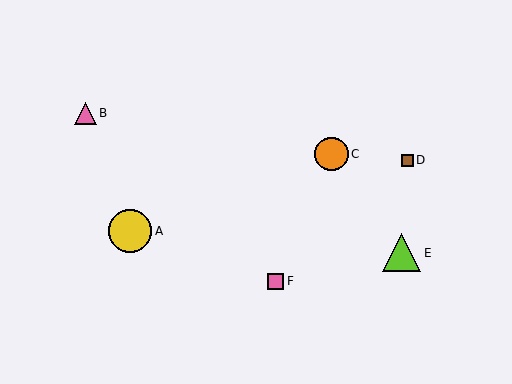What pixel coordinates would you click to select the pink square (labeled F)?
Click at (276, 281) to select the pink square F.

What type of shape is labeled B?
Shape B is a pink triangle.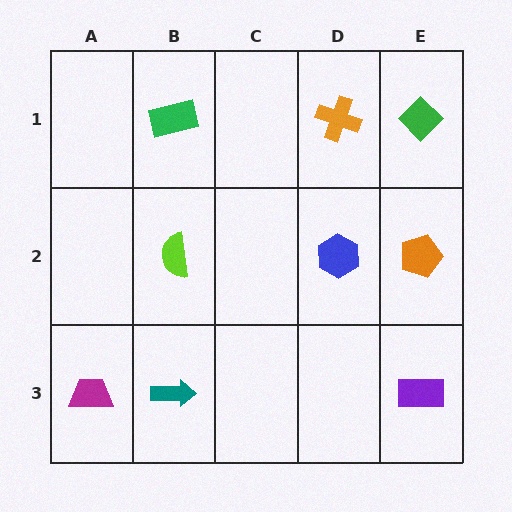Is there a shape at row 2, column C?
No, that cell is empty.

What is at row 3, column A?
A magenta trapezoid.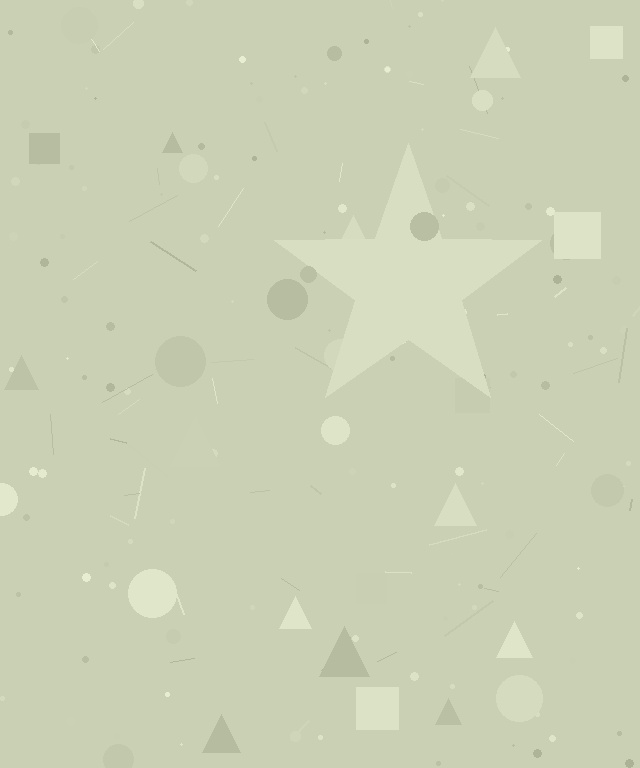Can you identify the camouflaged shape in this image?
The camouflaged shape is a star.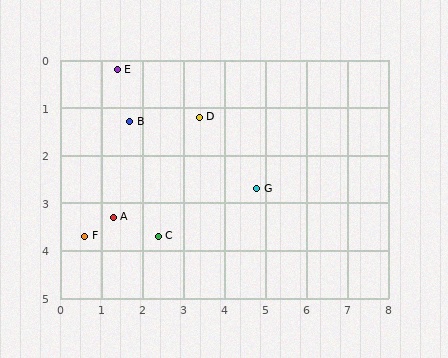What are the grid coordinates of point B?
Point B is at approximately (1.7, 1.3).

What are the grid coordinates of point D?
Point D is at approximately (3.4, 1.2).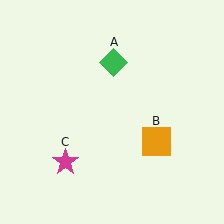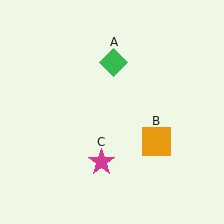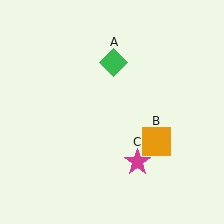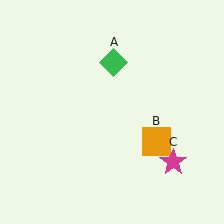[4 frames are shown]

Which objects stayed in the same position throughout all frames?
Green diamond (object A) and orange square (object B) remained stationary.